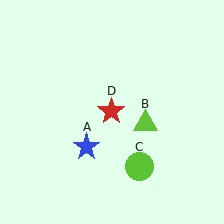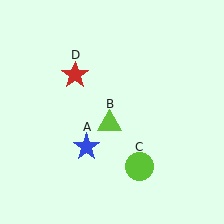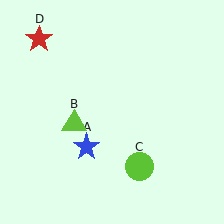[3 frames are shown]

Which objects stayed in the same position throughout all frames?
Blue star (object A) and lime circle (object C) remained stationary.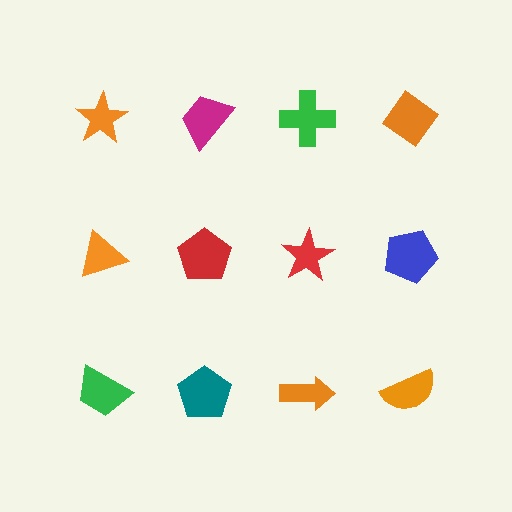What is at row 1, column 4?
An orange diamond.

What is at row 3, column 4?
An orange semicircle.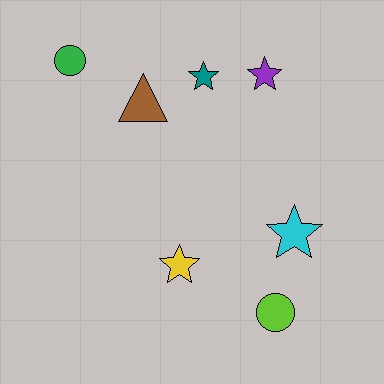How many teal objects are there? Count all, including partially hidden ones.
There is 1 teal object.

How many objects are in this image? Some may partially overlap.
There are 7 objects.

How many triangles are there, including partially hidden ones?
There is 1 triangle.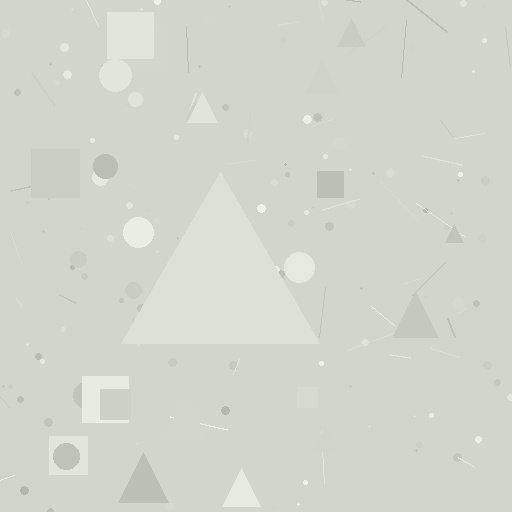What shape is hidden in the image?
A triangle is hidden in the image.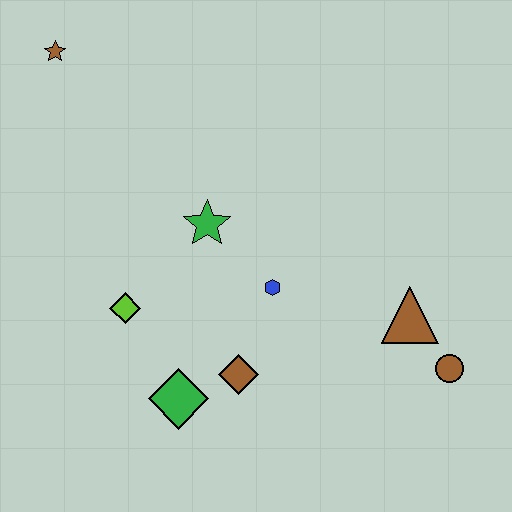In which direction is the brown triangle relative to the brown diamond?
The brown triangle is to the right of the brown diamond.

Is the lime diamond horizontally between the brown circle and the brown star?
Yes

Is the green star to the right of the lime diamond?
Yes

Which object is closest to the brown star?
The green star is closest to the brown star.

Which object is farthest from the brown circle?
The brown star is farthest from the brown circle.